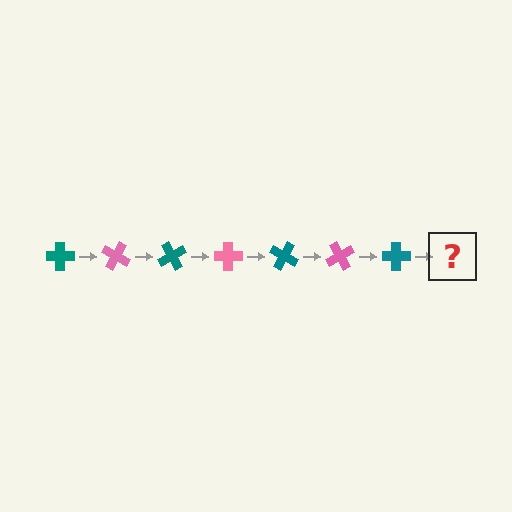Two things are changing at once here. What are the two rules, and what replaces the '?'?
The two rules are that it rotates 30 degrees each step and the color cycles through teal and pink. The '?' should be a pink cross, rotated 210 degrees from the start.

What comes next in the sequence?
The next element should be a pink cross, rotated 210 degrees from the start.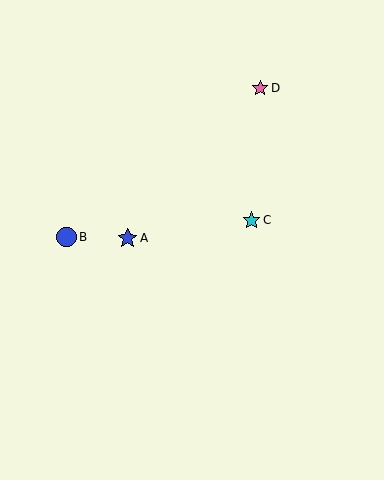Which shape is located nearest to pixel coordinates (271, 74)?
The pink star (labeled D) at (260, 88) is nearest to that location.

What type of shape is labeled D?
Shape D is a pink star.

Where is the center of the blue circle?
The center of the blue circle is at (67, 237).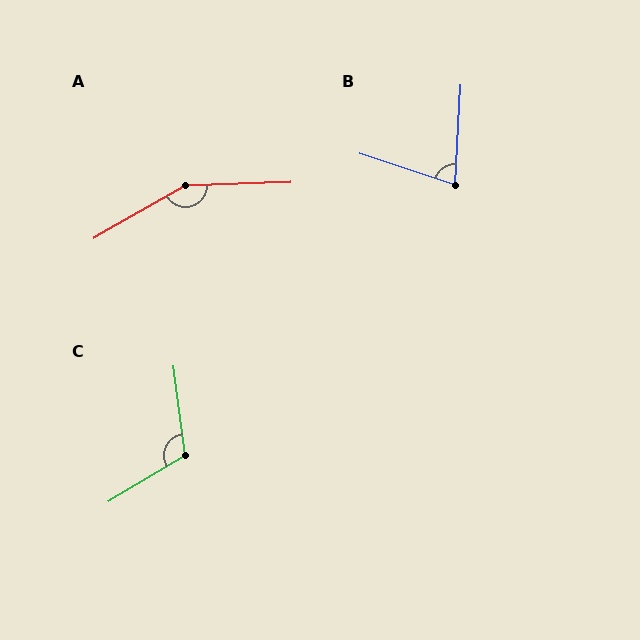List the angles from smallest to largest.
B (75°), C (113°), A (152°).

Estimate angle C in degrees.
Approximately 113 degrees.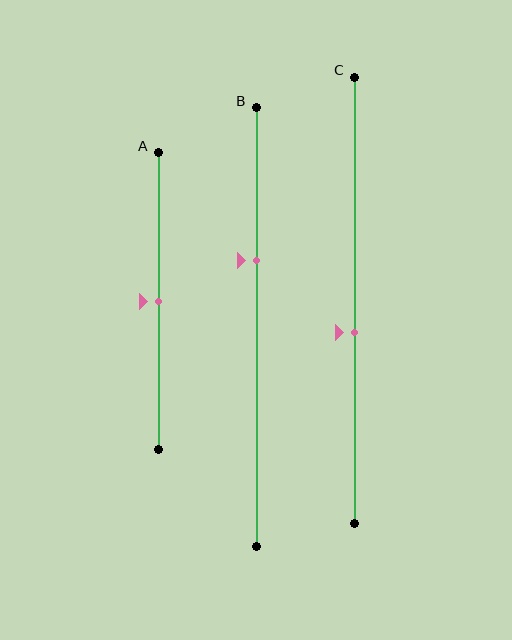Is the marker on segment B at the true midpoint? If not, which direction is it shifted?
No, the marker on segment B is shifted upward by about 15% of the segment length.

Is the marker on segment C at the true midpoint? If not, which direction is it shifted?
No, the marker on segment C is shifted downward by about 7% of the segment length.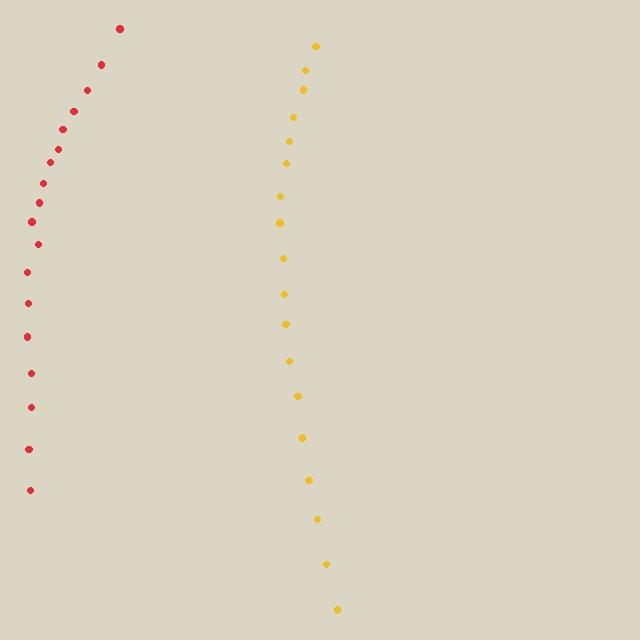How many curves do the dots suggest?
There are 2 distinct paths.